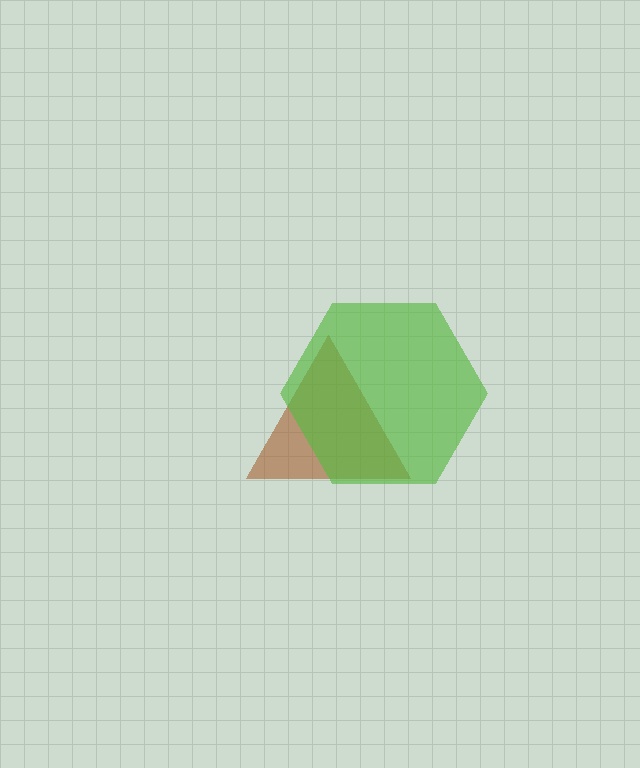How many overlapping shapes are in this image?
There are 2 overlapping shapes in the image.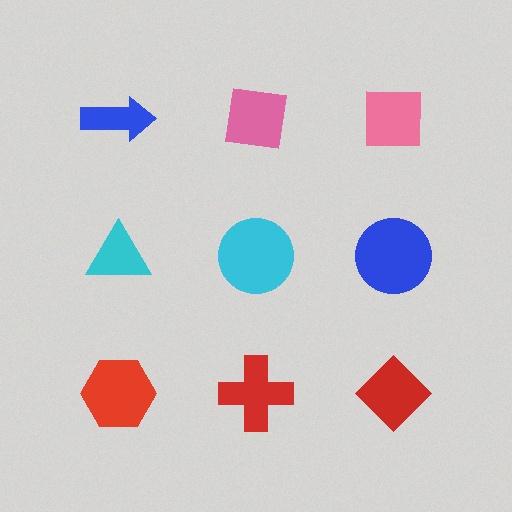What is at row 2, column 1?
A cyan triangle.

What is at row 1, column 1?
A blue arrow.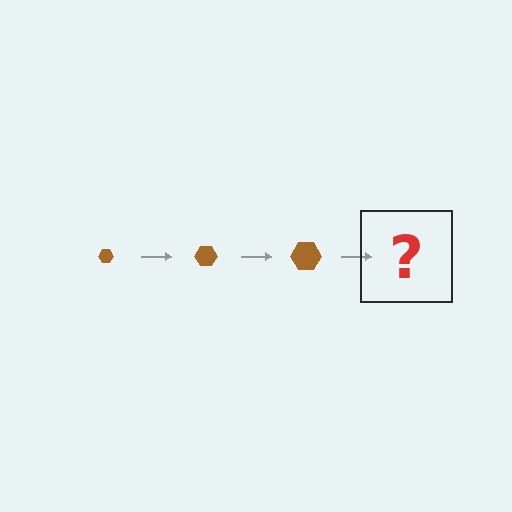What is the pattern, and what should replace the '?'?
The pattern is that the hexagon gets progressively larger each step. The '?' should be a brown hexagon, larger than the previous one.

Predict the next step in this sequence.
The next step is a brown hexagon, larger than the previous one.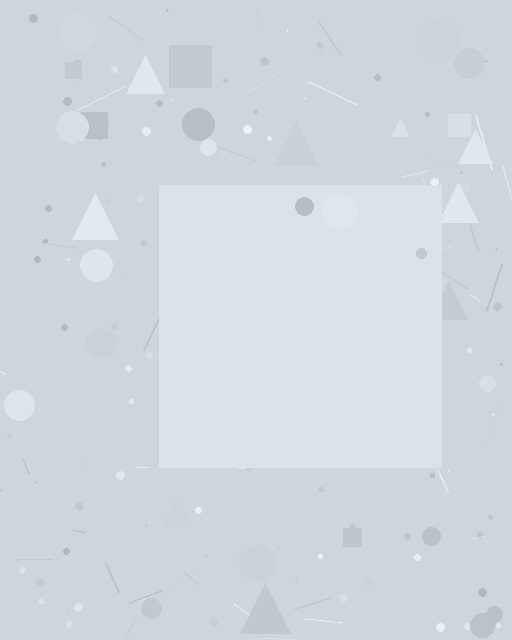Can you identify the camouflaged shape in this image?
The camouflaged shape is a square.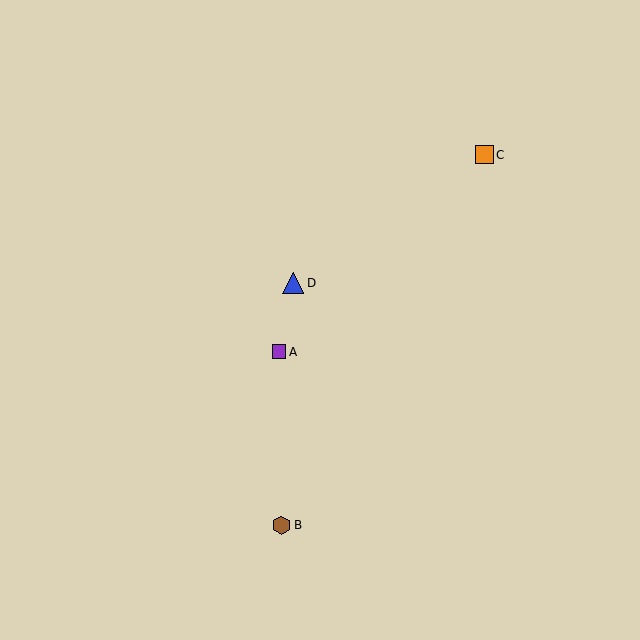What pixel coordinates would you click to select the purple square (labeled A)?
Click at (279, 352) to select the purple square A.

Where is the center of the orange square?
The center of the orange square is at (484, 155).